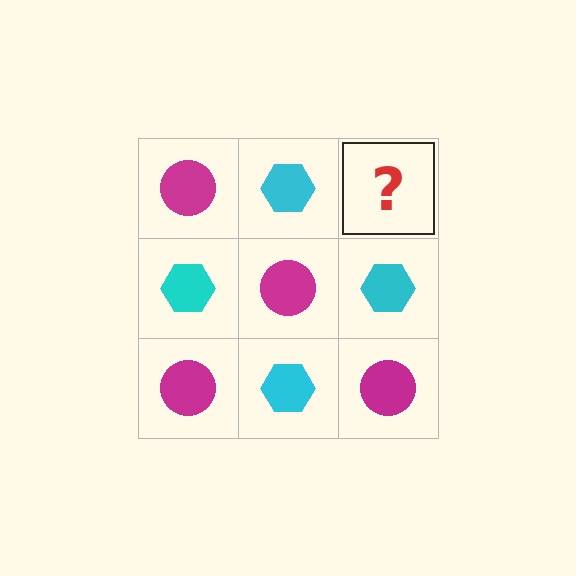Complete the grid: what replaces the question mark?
The question mark should be replaced with a magenta circle.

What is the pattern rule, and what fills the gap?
The rule is that it alternates magenta circle and cyan hexagon in a checkerboard pattern. The gap should be filled with a magenta circle.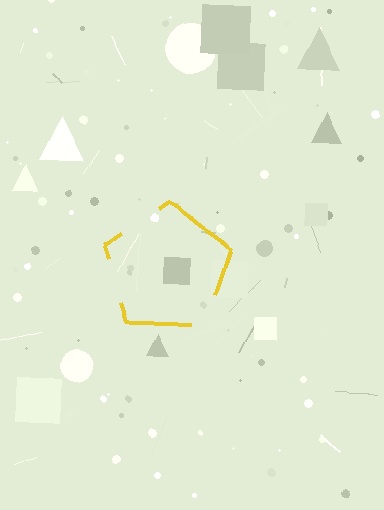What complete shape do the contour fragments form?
The contour fragments form a pentagon.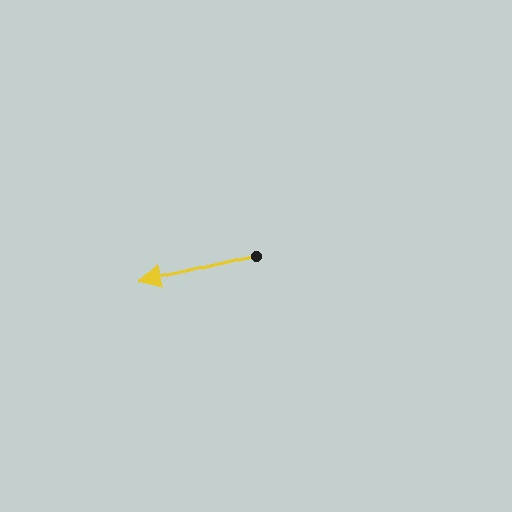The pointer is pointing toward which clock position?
Roughly 9 o'clock.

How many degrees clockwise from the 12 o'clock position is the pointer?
Approximately 256 degrees.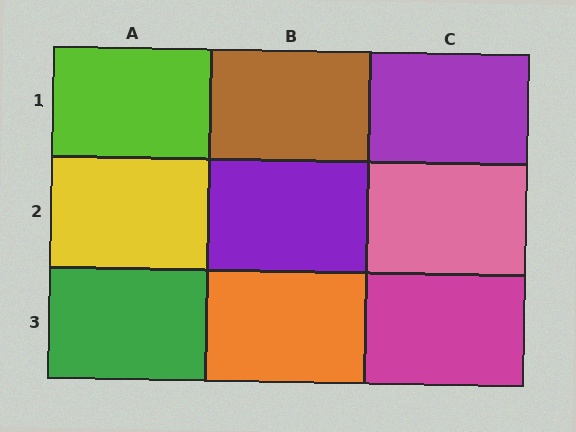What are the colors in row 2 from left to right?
Yellow, purple, pink.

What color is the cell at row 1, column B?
Brown.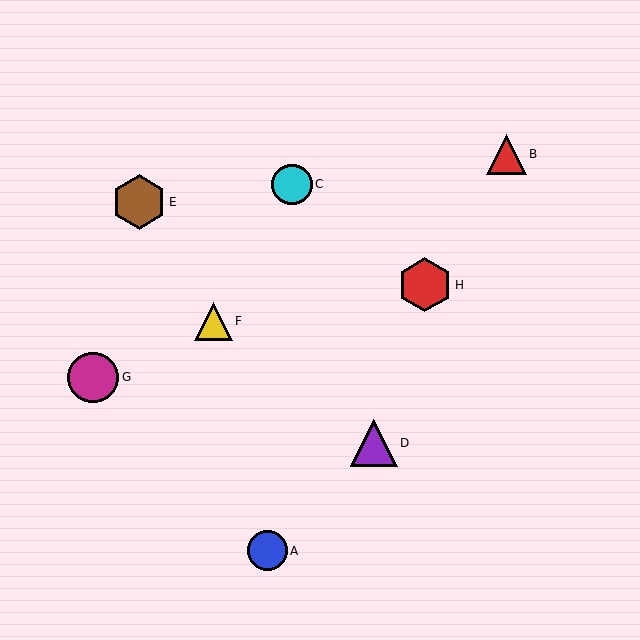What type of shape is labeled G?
Shape G is a magenta circle.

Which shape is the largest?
The brown hexagon (labeled E) is the largest.